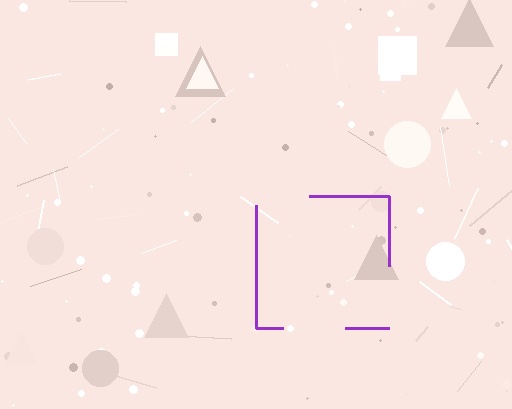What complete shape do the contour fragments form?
The contour fragments form a square.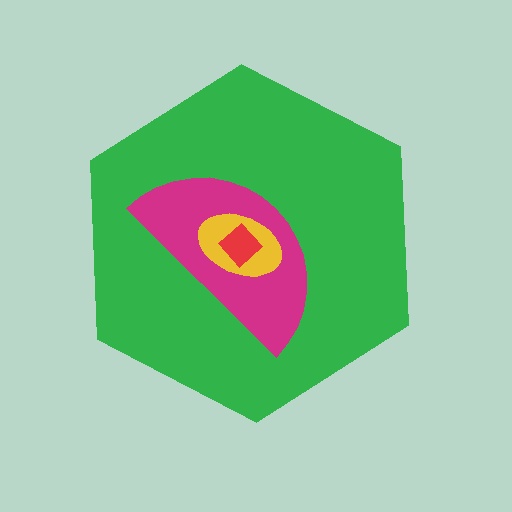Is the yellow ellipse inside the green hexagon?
Yes.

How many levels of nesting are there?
4.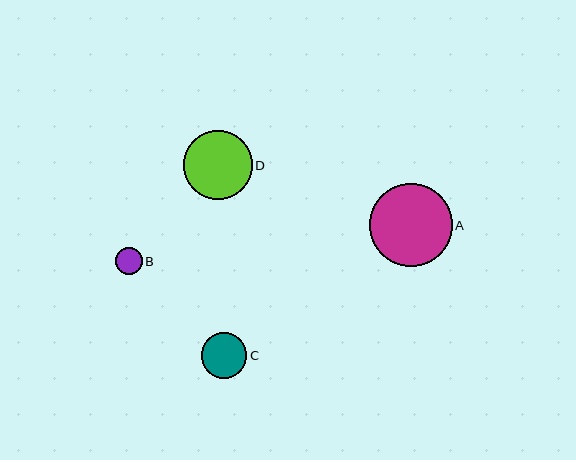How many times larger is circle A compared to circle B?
Circle A is approximately 3.0 times the size of circle B.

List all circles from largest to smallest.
From largest to smallest: A, D, C, B.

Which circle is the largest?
Circle A is the largest with a size of approximately 83 pixels.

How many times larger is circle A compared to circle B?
Circle A is approximately 3.0 times the size of circle B.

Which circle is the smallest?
Circle B is the smallest with a size of approximately 27 pixels.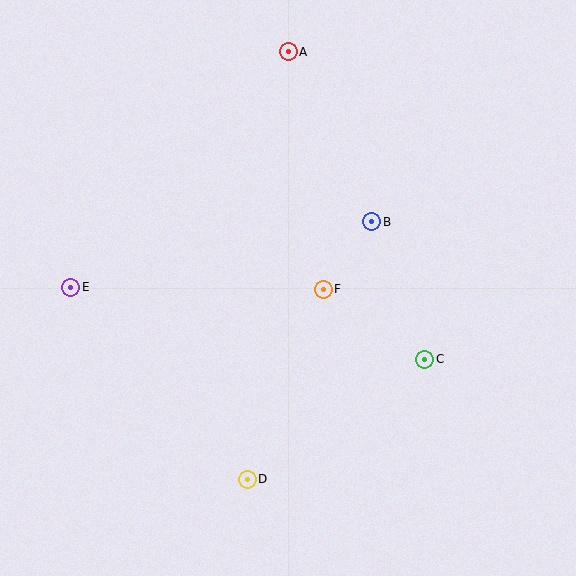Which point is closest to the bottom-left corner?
Point D is closest to the bottom-left corner.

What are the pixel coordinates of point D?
Point D is at (247, 479).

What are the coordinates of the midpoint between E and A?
The midpoint between E and A is at (179, 170).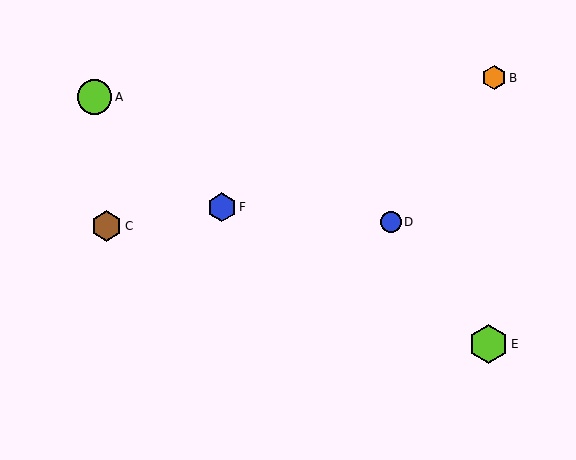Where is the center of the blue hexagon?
The center of the blue hexagon is at (222, 207).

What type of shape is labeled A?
Shape A is a lime circle.